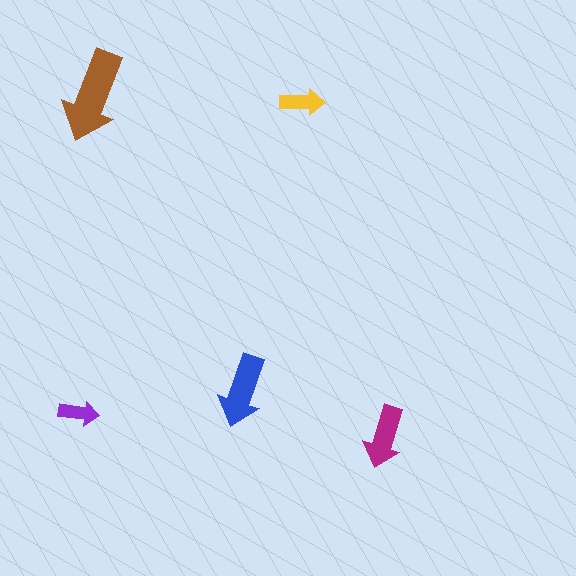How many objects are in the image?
There are 5 objects in the image.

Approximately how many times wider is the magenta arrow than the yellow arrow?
About 1.5 times wider.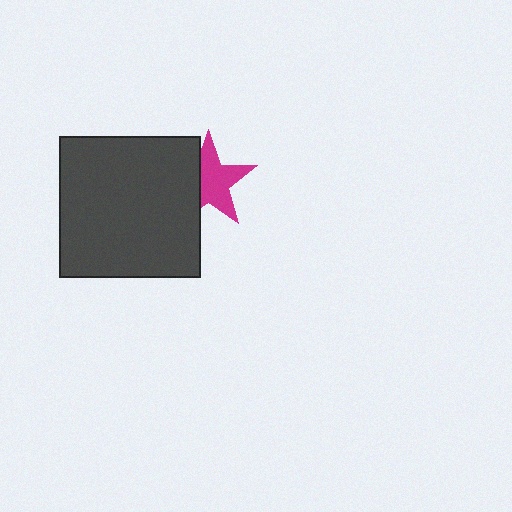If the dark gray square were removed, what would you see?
You would see the complete magenta star.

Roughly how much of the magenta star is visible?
About half of it is visible (roughly 64%).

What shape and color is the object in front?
The object in front is a dark gray square.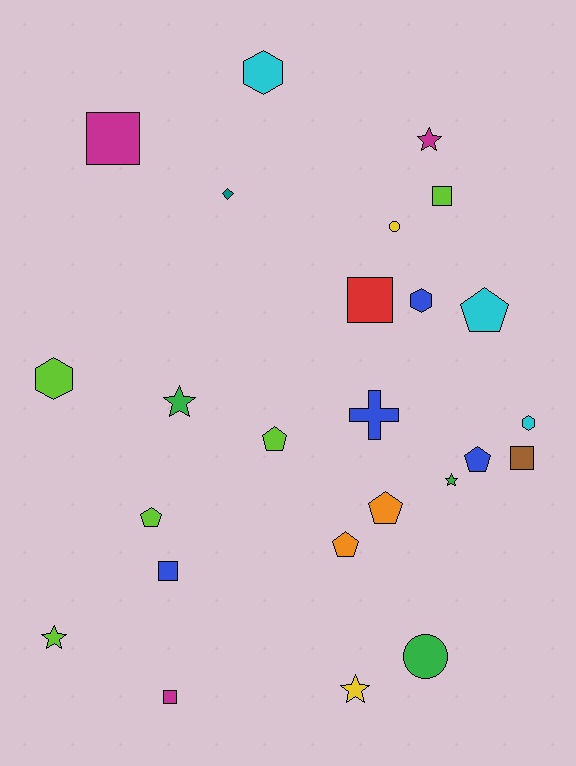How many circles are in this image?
There are 2 circles.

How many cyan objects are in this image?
There are 3 cyan objects.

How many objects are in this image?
There are 25 objects.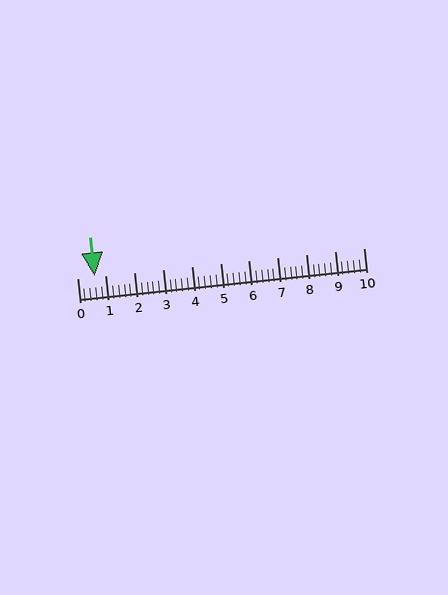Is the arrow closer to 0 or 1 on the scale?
The arrow is closer to 1.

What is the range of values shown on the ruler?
The ruler shows values from 0 to 10.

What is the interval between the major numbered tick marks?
The major tick marks are spaced 1 units apart.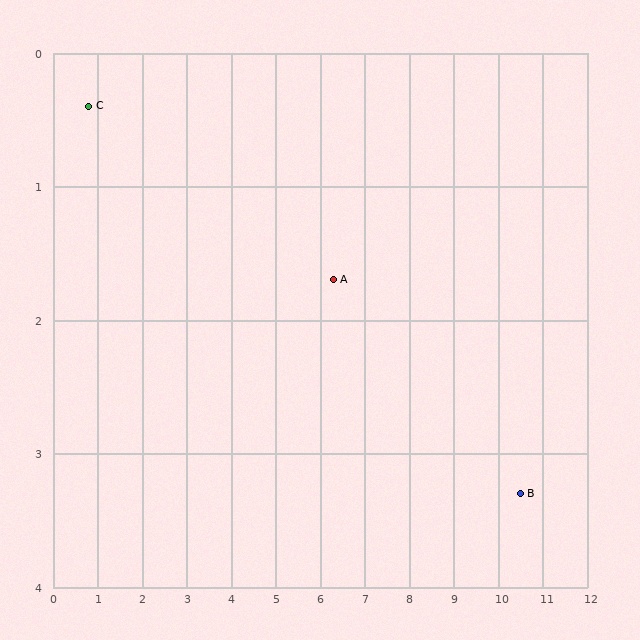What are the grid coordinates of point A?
Point A is at approximately (6.3, 1.7).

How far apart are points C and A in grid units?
Points C and A are about 5.7 grid units apart.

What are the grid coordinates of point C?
Point C is at approximately (0.8, 0.4).